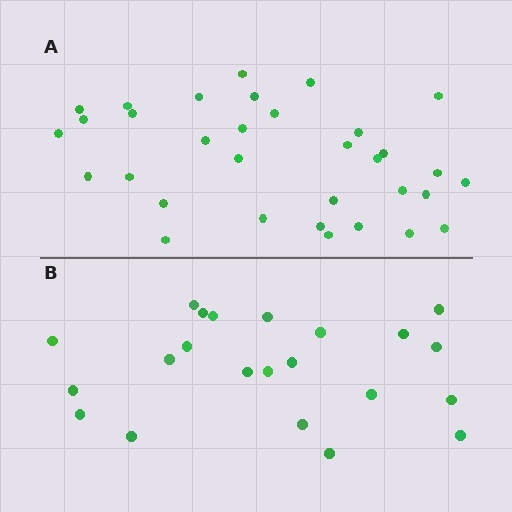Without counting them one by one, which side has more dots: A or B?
Region A (the top region) has more dots.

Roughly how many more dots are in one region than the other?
Region A has roughly 12 or so more dots than region B.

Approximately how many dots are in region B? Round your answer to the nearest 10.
About 20 dots. (The exact count is 22, which rounds to 20.)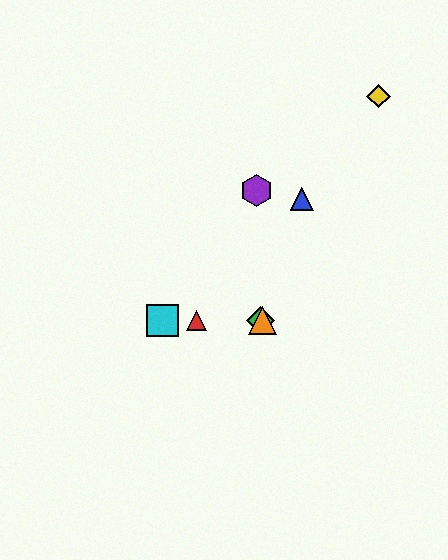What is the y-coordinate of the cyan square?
The cyan square is at y≈321.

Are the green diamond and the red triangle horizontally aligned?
Yes, both are at y≈321.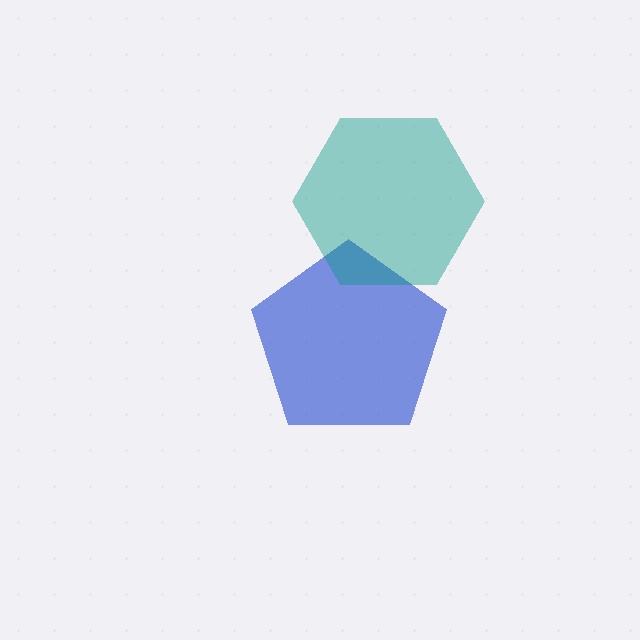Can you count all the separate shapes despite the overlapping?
Yes, there are 2 separate shapes.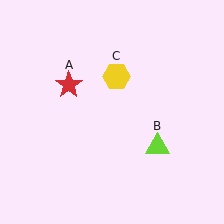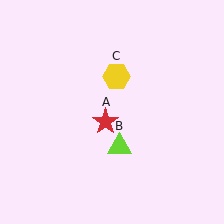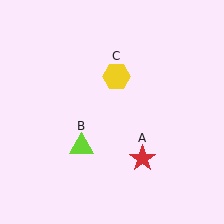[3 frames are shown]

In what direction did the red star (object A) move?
The red star (object A) moved down and to the right.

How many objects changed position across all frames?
2 objects changed position: red star (object A), lime triangle (object B).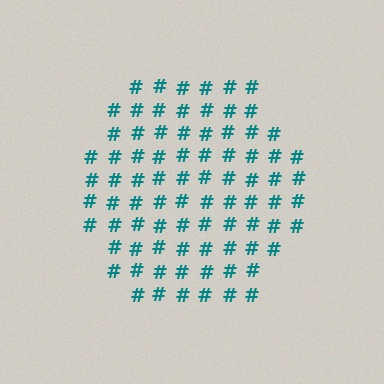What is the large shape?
The large shape is a hexagon.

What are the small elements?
The small elements are hash symbols.